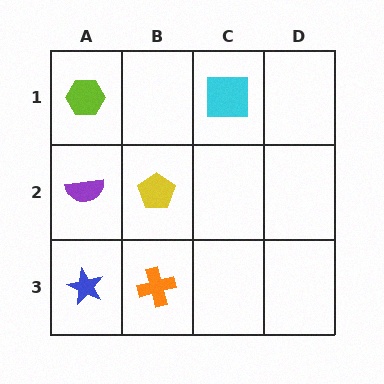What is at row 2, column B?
A yellow pentagon.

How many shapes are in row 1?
2 shapes.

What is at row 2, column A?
A purple semicircle.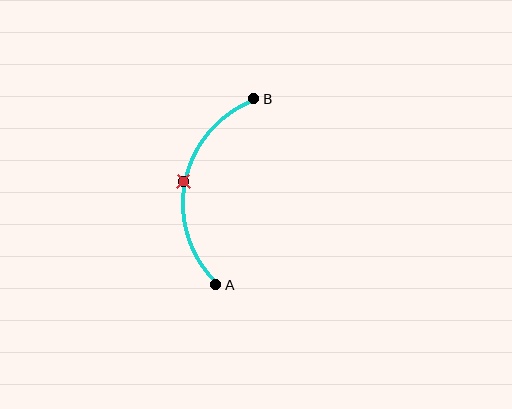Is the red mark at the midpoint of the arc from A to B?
Yes. The red mark lies on the arc at equal arc-length from both A and B — it is the arc midpoint.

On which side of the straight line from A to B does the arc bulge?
The arc bulges to the left of the straight line connecting A and B.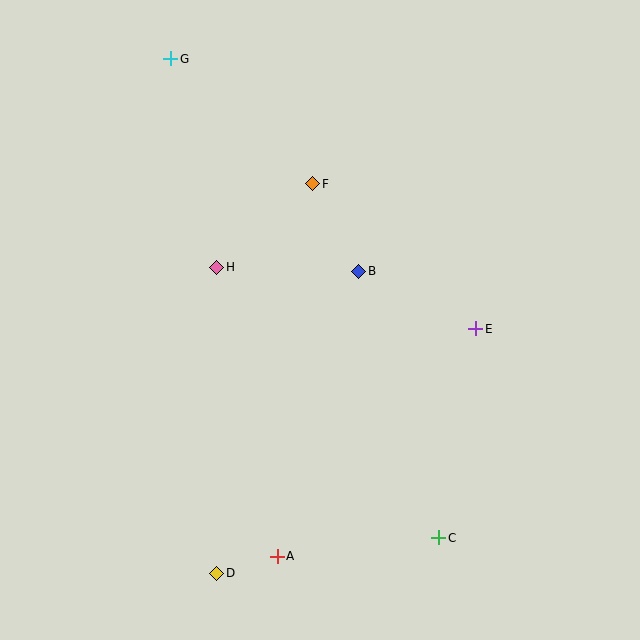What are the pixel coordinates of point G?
Point G is at (171, 59).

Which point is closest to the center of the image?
Point B at (359, 271) is closest to the center.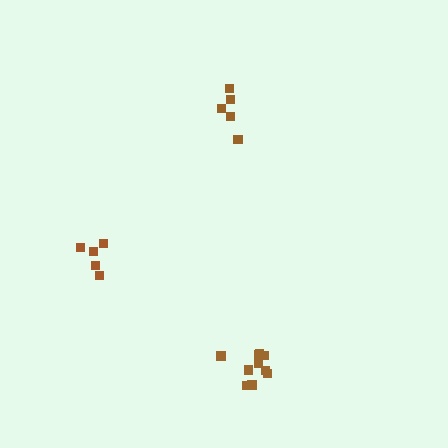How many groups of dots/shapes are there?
There are 3 groups.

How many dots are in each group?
Group 1: 5 dots, Group 2: 5 dots, Group 3: 10 dots (20 total).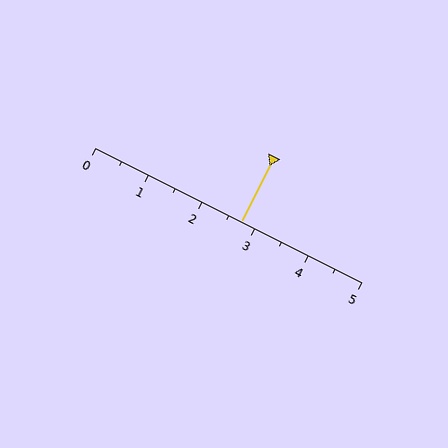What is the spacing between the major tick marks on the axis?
The major ticks are spaced 1 apart.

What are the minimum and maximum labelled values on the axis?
The axis runs from 0 to 5.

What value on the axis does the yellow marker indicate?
The marker indicates approximately 2.8.